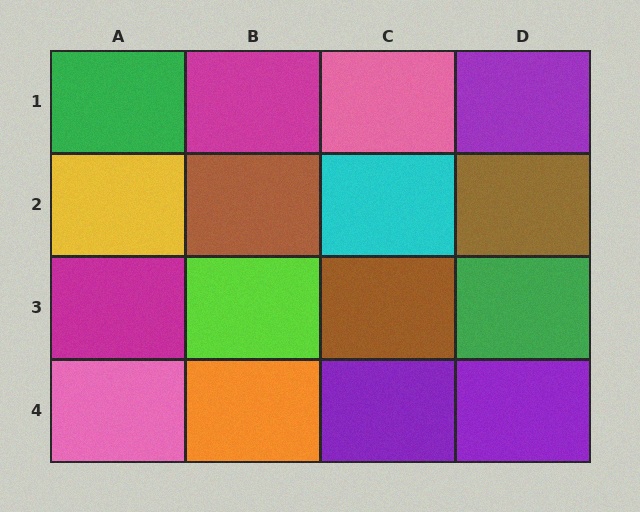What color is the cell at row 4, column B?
Orange.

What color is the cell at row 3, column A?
Magenta.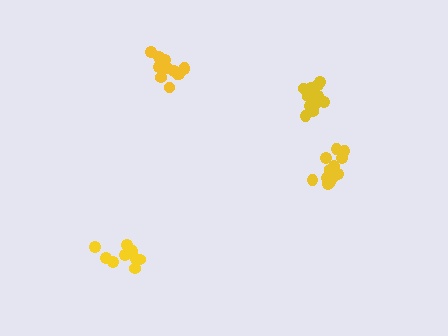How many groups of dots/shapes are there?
There are 4 groups.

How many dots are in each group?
Group 1: 15 dots, Group 2: 13 dots, Group 3: 12 dots, Group 4: 10 dots (50 total).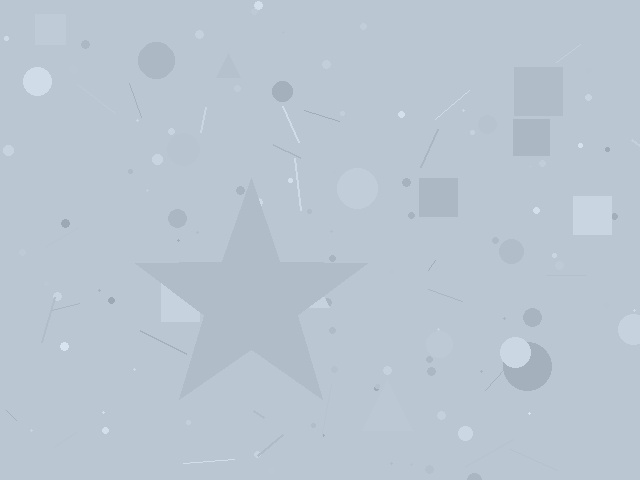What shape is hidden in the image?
A star is hidden in the image.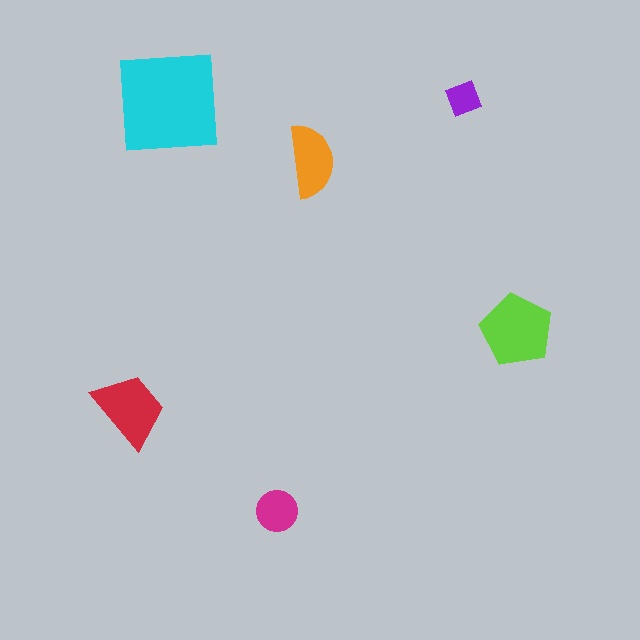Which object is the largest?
The cyan square.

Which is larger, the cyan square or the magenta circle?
The cyan square.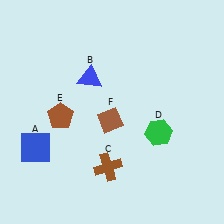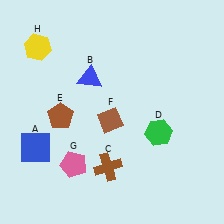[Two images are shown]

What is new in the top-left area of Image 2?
A yellow hexagon (H) was added in the top-left area of Image 2.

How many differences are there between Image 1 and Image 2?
There are 2 differences between the two images.